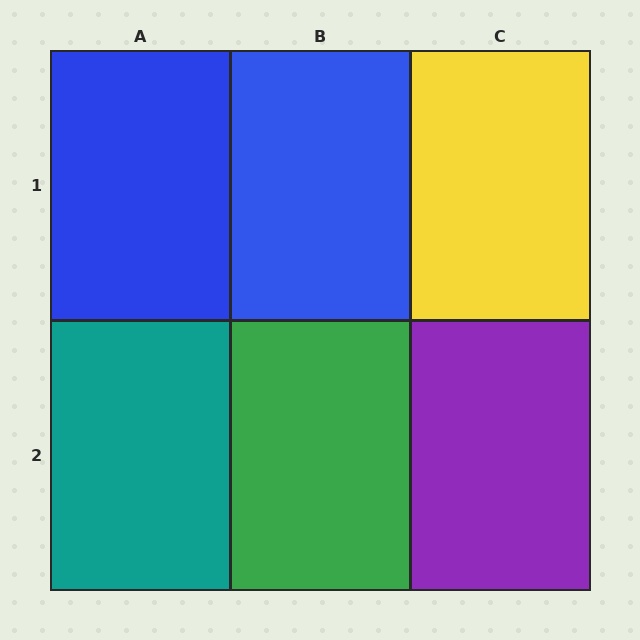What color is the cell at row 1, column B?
Blue.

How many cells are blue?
2 cells are blue.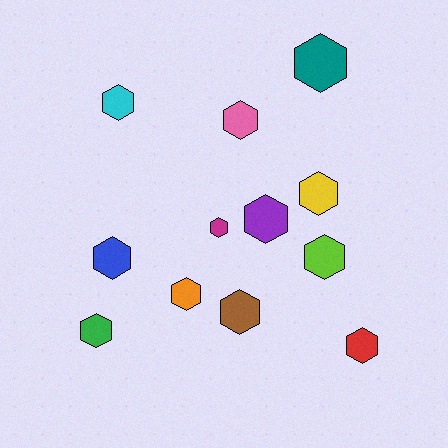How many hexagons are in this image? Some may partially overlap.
There are 12 hexagons.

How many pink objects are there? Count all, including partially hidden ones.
There is 1 pink object.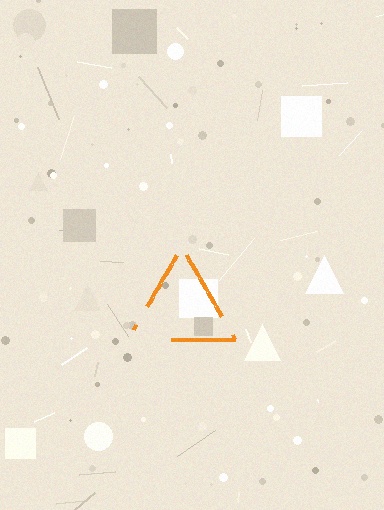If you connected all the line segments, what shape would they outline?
They would outline a triangle.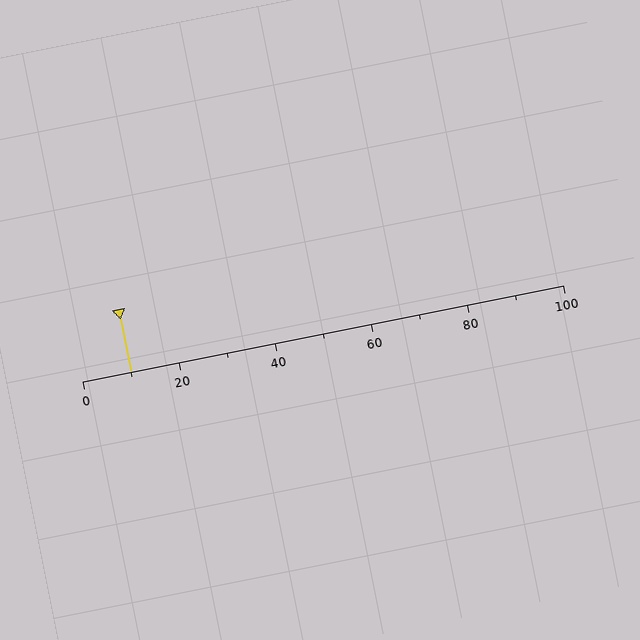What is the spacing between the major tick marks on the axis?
The major ticks are spaced 20 apart.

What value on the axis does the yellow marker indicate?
The marker indicates approximately 10.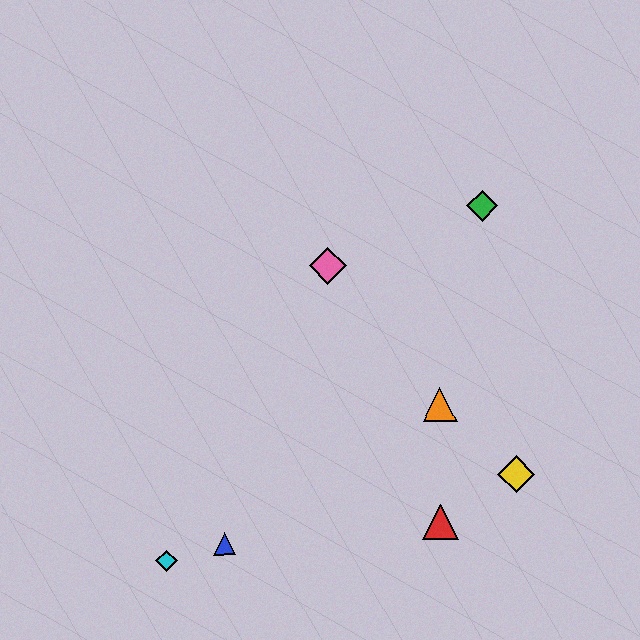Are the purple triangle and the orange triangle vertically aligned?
Yes, both are at x≈440.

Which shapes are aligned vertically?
The red triangle, the purple triangle, the orange triangle are aligned vertically.